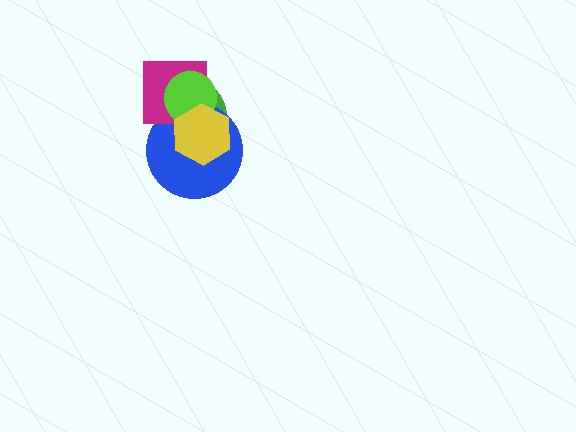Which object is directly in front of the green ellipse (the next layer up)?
The blue circle is directly in front of the green ellipse.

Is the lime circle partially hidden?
Yes, it is partially covered by another shape.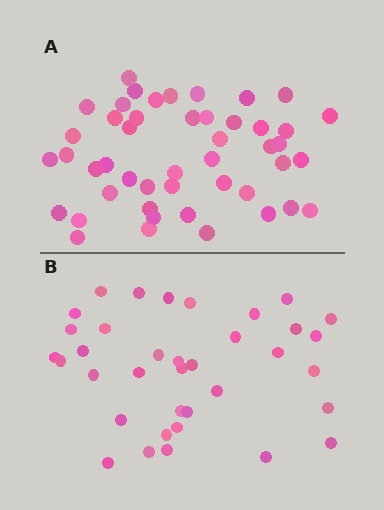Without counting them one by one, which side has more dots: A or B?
Region A (the top region) has more dots.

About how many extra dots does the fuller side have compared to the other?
Region A has roughly 12 or so more dots than region B.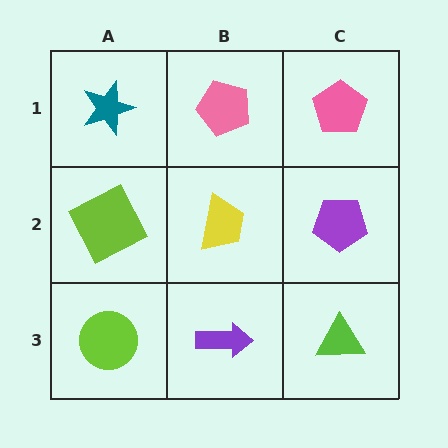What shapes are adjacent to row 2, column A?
A teal star (row 1, column A), a lime circle (row 3, column A), a yellow trapezoid (row 2, column B).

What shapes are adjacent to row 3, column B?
A yellow trapezoid (row 2, column B), a lime circle (row 3, column A), a lime triangle (row 3, column C).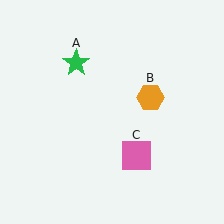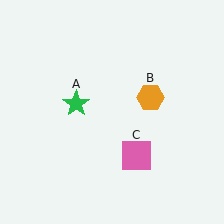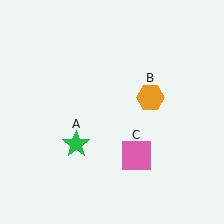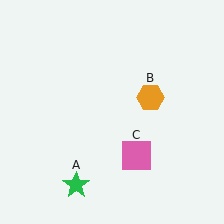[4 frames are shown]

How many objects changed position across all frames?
1 object changed position: green star (object A).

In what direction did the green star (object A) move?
The green star (object A) moved down.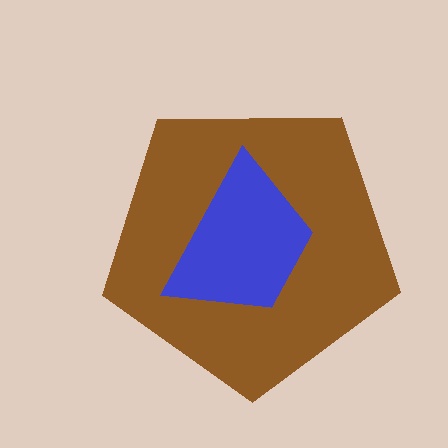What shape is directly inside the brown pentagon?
The blue trapezoid.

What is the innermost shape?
The blue trapezoid.